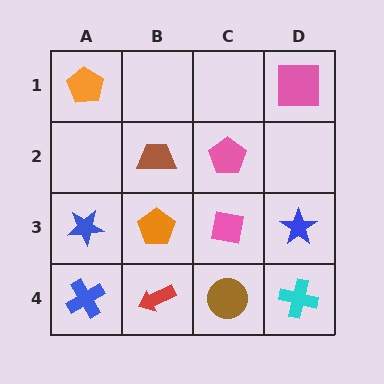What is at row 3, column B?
An orange pentagon.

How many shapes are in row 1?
2 shapes.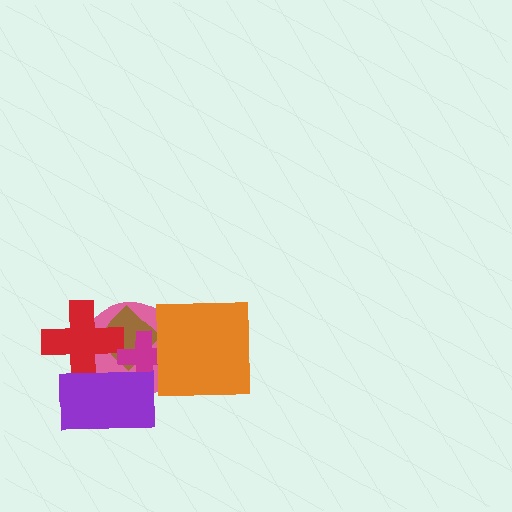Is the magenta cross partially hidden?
Yes, it is partially covered by another shape.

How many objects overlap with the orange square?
2 objects overlap with the orange square.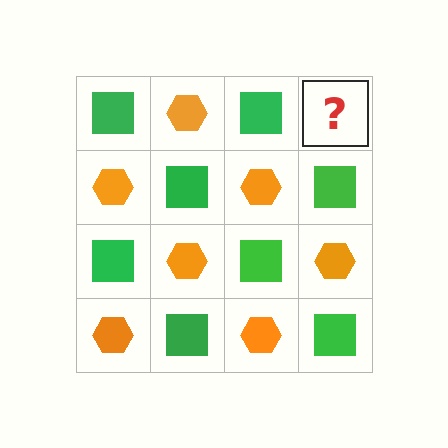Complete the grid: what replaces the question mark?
The question mark should be replaced with an orange hexagon.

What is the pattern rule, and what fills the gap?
The rule is that it alternates green square and orange hexagon in a checkerboard pattern. The gap should be filled with an orange hexagon.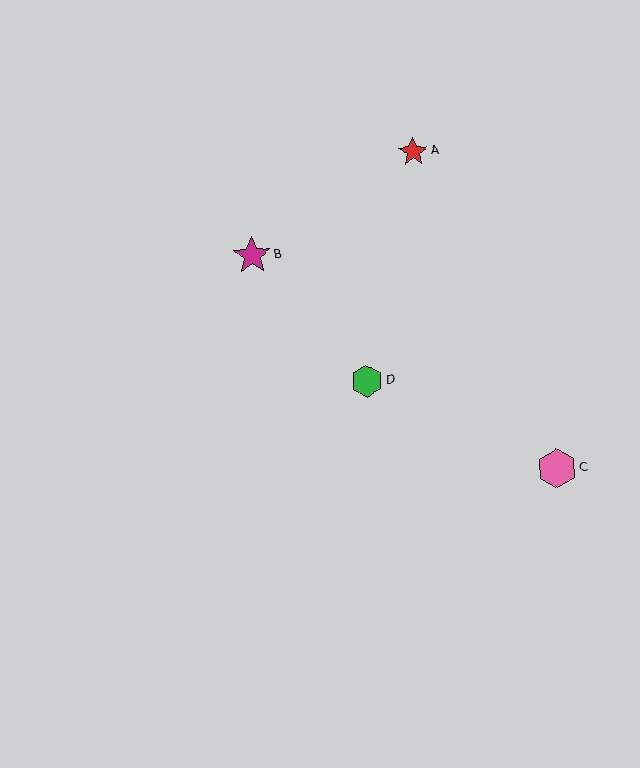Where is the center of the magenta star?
The center of the magenta star is at (252, 255).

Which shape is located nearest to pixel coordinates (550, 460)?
The pink hexagon (labeled C) at (557, 469) is nearest to that location.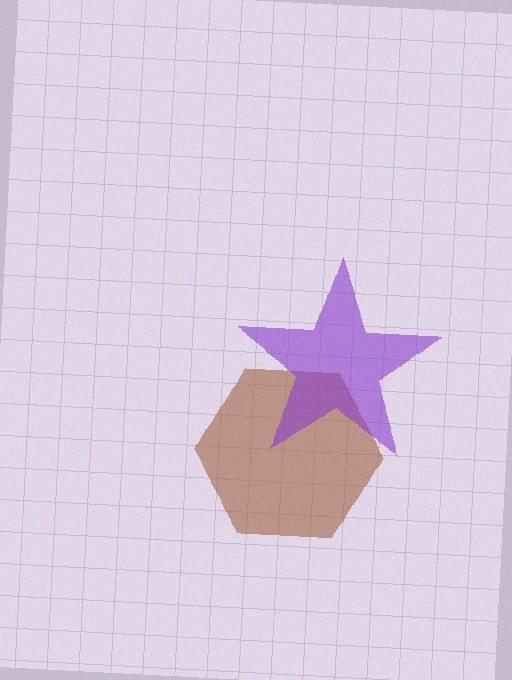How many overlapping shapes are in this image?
There are 2 overlapping shapes in the image.